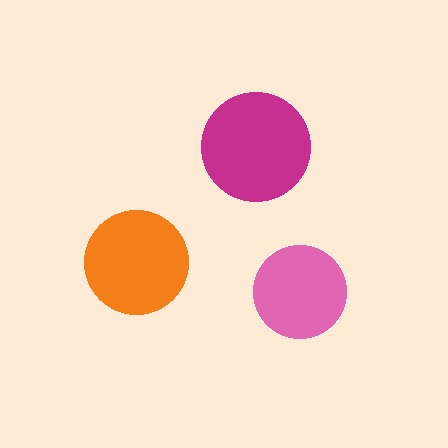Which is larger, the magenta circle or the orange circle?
The magenta one.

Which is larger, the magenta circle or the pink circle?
The magenta one.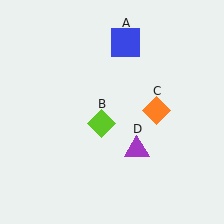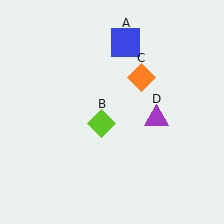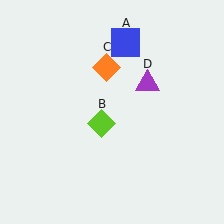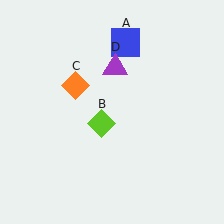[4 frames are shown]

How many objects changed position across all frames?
2 objects changed position: orange diamond (object C), purple triangle (object D).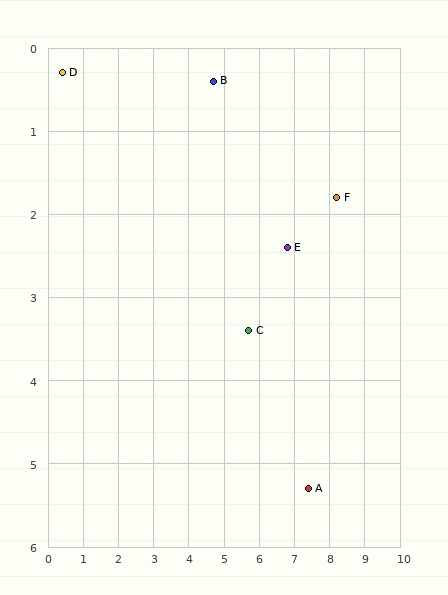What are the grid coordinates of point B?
Point B is at approximately (4.7, 0.4).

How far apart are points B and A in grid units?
Points B and A are about 5.6 grid units apart.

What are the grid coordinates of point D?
Point D is at approximately (0.4, 0.3).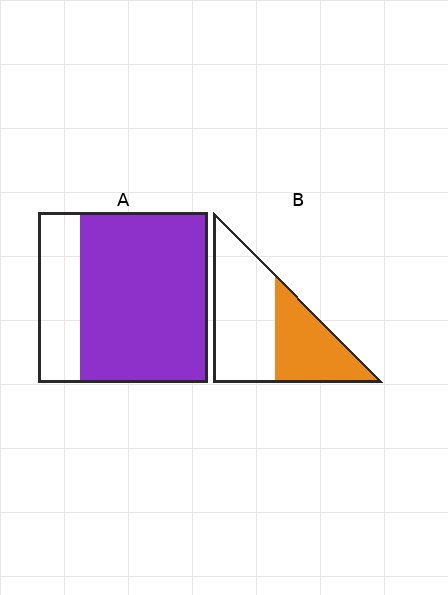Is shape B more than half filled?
No.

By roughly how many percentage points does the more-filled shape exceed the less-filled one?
By roughly 35 percentage points (A over B).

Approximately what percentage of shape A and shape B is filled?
A is approximately 75% and B is approximately 40%.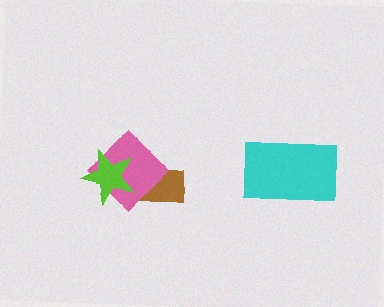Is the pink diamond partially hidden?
Yes, it is partially covered by another shape.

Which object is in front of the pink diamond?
The lime star is in front of the pink diamond.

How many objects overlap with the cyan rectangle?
0 objects overlap with the cyan rectangle.